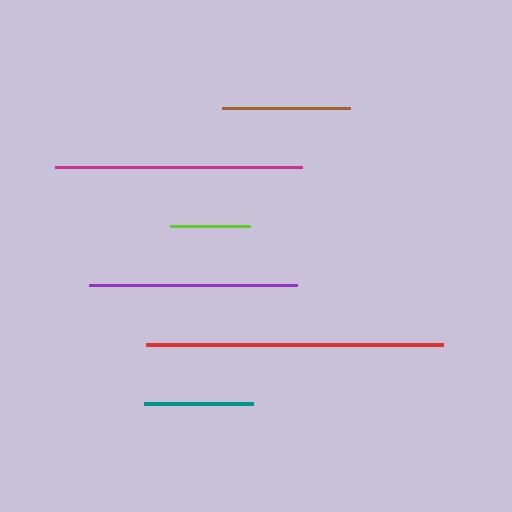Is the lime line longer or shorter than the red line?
The red line is longer than the lime line.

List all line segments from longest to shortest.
From longest to shortest: red, magenta, purple, brown, teal, lime.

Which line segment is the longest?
The red line is the longest at approximately 297 pixels.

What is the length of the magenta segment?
The magenta segment is approximately 247 pixels long.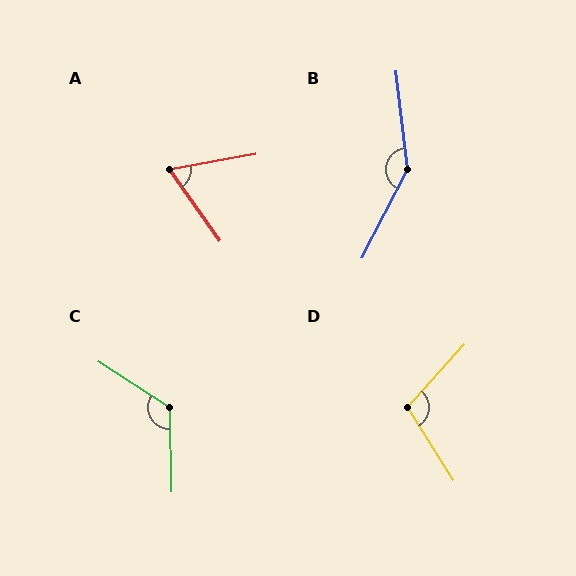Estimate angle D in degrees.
Approximately 106 degrees.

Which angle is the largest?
B, at approximately 146 degrees.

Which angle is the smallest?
A, at approximately 65 degrees.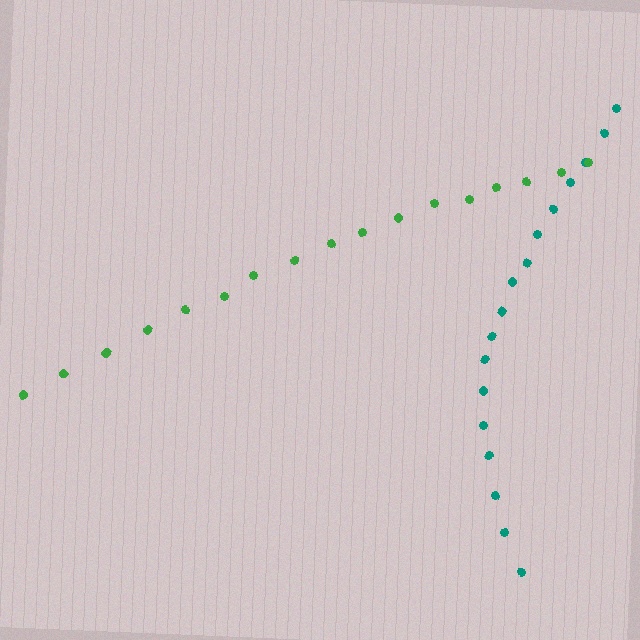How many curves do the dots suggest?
There are 2 distinct paths.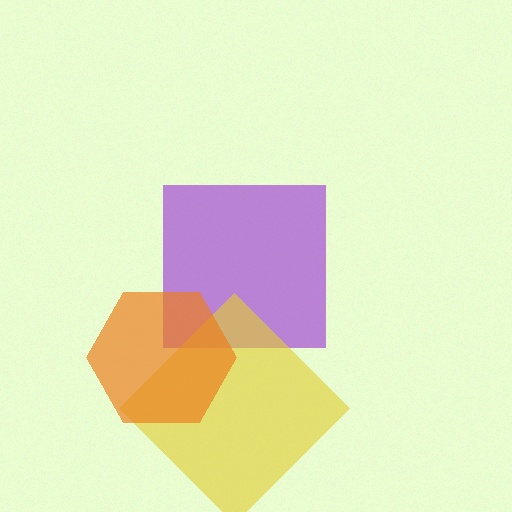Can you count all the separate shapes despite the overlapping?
Yes, there are 3 separate shapes.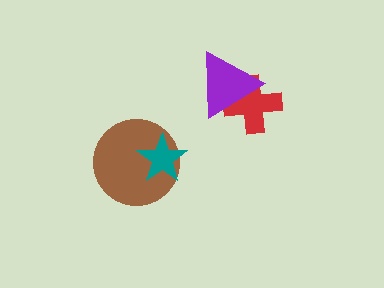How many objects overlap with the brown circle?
1 object overlaps with the brown circle.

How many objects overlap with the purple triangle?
1 object overlaps with the purple triangle.